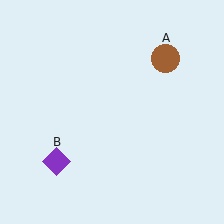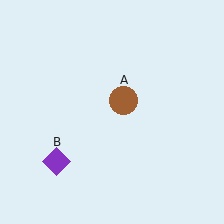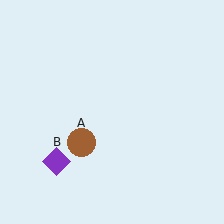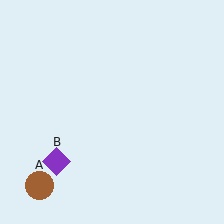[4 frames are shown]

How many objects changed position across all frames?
1 object changed position: brown circle (object A).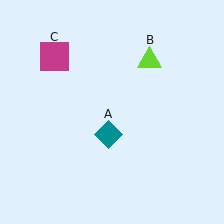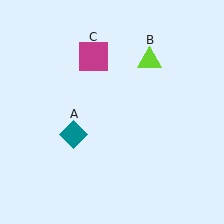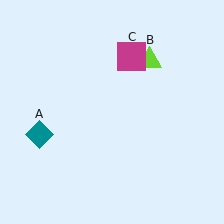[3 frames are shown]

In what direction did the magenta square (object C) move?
The magenta square (object C) moved right.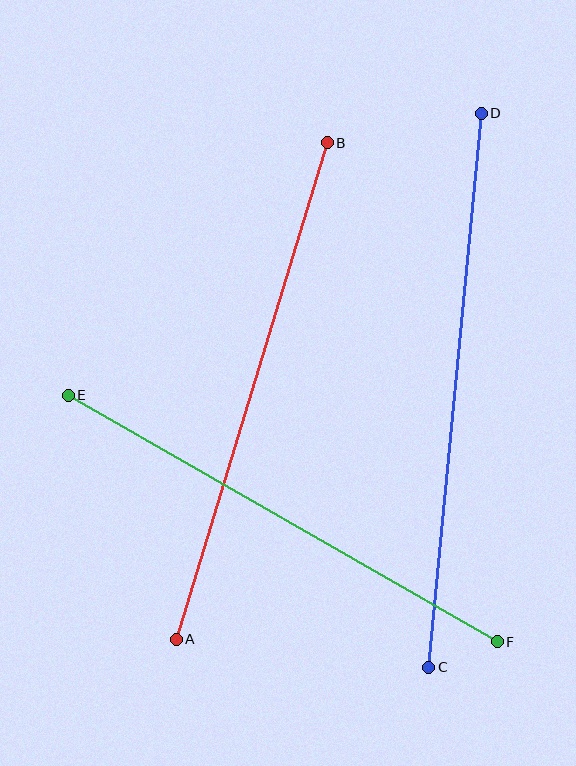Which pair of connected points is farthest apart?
Points C and D are farthest apart.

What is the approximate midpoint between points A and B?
The midpoint is at approximately (252, 391) pixels.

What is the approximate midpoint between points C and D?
The midpoint is at approximately (455, 390) pixels.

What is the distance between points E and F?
The distance is approximately 495 pixels.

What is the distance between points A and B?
The distance is approximately 519 pixels.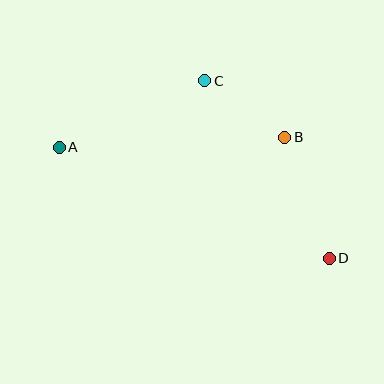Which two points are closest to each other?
Points B and C are closest to each other.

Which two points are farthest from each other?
Points A and D are farthest from each other.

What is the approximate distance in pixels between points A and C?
The distance between A and C is approximately 160 pixels.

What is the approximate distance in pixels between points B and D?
The distance between B and D is approximately 129 pixels.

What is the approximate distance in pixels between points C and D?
The distance between C and D is approximately 216 pixels.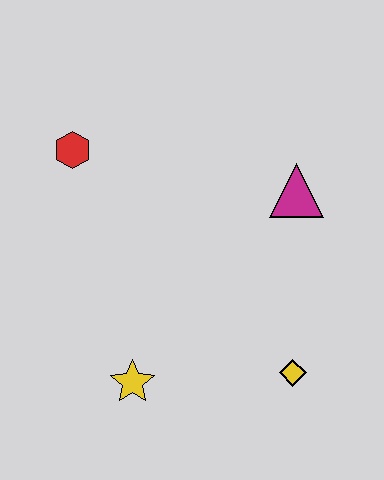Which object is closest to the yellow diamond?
The yellow star is closest to the yellow diamond.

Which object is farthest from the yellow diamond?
The red hexagon is farthest from the yellow diamond.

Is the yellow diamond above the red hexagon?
No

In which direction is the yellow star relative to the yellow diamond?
The yellow star is to the left of the yellow diamond.